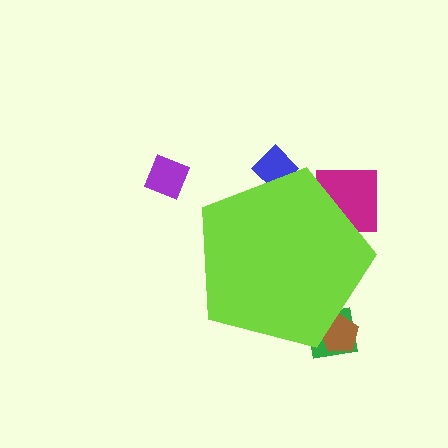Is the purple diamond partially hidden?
No, the purple diamond is fully visible.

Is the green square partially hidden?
Yes, the green square is partially hidden behind the lime pentagon.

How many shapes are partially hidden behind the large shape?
4 shapes are partially hidden.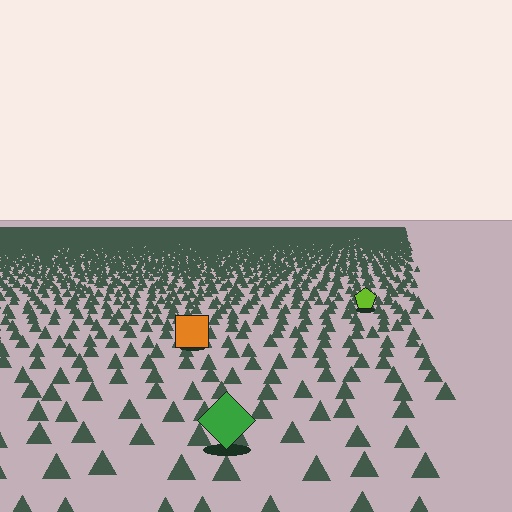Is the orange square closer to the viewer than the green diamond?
No. The green diamond is closer — you can tell from the texture gradient: the ground texture is coarser near it.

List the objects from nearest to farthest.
From nearest to farthest: the green diamond, the orange square, the lime pentagon.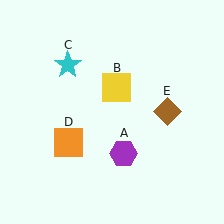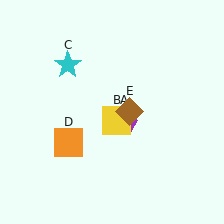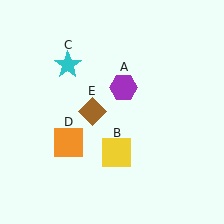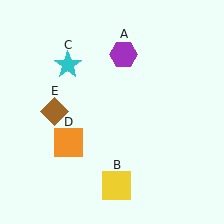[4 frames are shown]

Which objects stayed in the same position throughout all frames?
Cyan star (object C) and orange square (object D) remained stationary.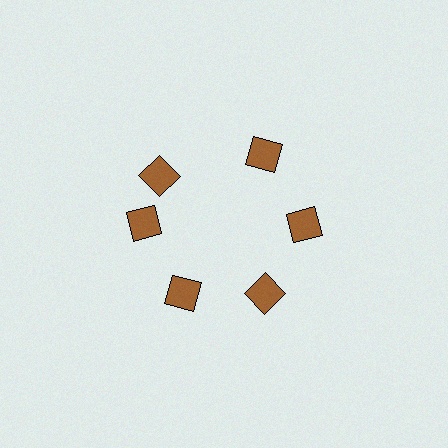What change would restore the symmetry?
The symmetry would be restored by rotating it back into even spacing with its neighbors so that all 6 diamonds sit at equal angles and equal distance from the center.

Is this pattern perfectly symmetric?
No. The 6 brown diamonds are arranged in a ring, but one element near the 11 o'clock position is rotated out of alignment along the ring, breaking the 6-fold rotational symmetry.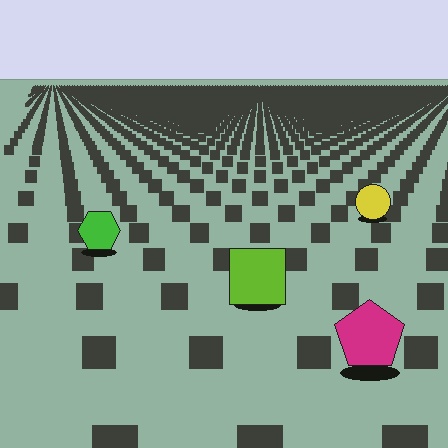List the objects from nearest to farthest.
From nearest to farthest: the magenta pentagon, the lime square, the green hexagon, the yellow circle.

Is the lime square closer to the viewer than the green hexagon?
Yes. The lime square is closer — you can tell from the texture gradient: the ground texture is coarser near it.